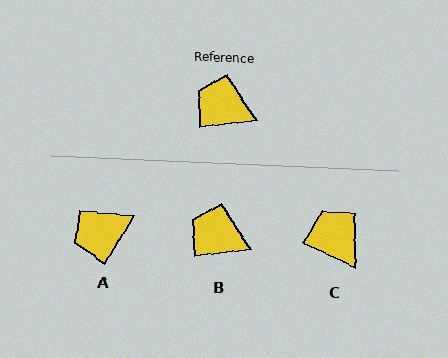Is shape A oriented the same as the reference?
No, it is off by about 52 degrees.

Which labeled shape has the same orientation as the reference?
B.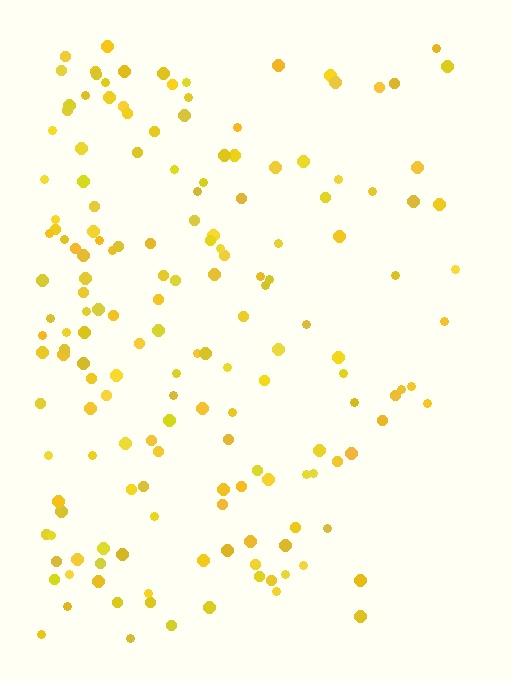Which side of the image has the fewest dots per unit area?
The right.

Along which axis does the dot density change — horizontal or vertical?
Horizontal.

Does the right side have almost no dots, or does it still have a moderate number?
Still a moderate number, just noticeably fewer than the left.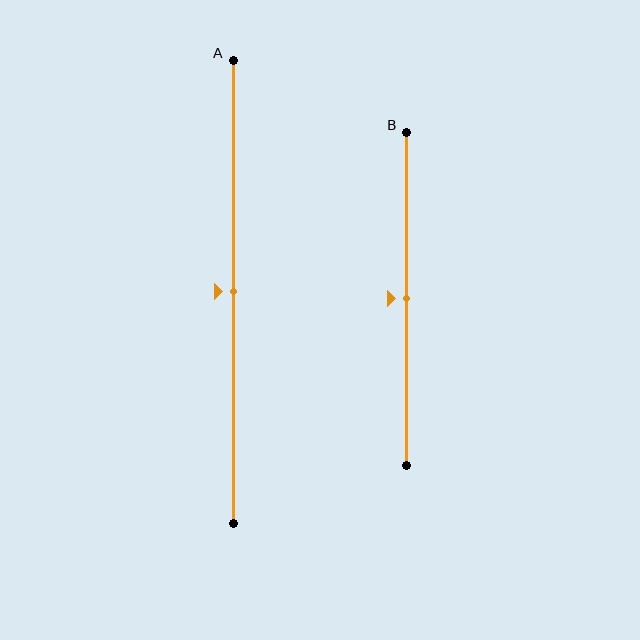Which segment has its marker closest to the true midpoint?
Segment A has its marker closest to the true midpoint.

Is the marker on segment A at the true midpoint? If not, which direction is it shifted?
Yes, the marker on segment A is at the true midpoint.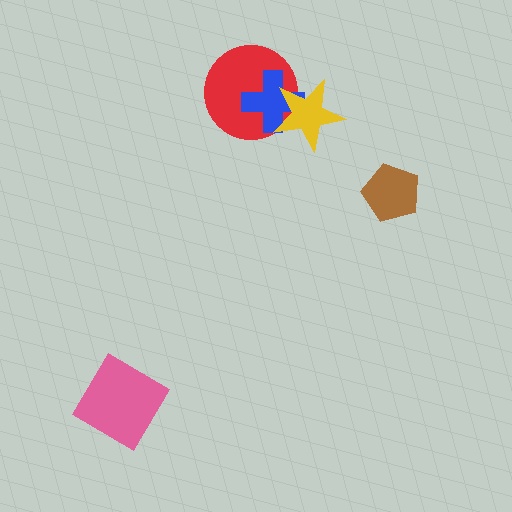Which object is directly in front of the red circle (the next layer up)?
The blue cross is directly in front of the red circle.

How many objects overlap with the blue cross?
2 objects overlap with the blue cross.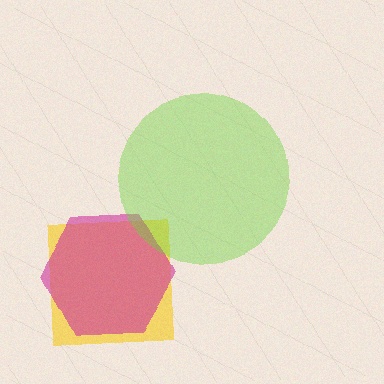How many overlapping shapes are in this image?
There are 3 overlapping shapes in the image.